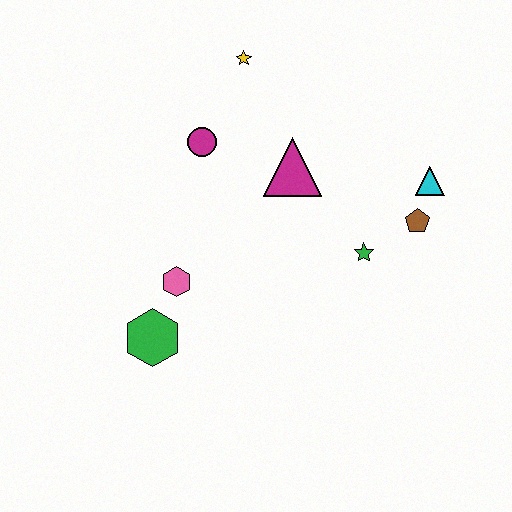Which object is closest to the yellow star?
The magenta circle is closest to the yellow star.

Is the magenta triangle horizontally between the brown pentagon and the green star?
No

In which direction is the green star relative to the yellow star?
The green star is below the yellow star.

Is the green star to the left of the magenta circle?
No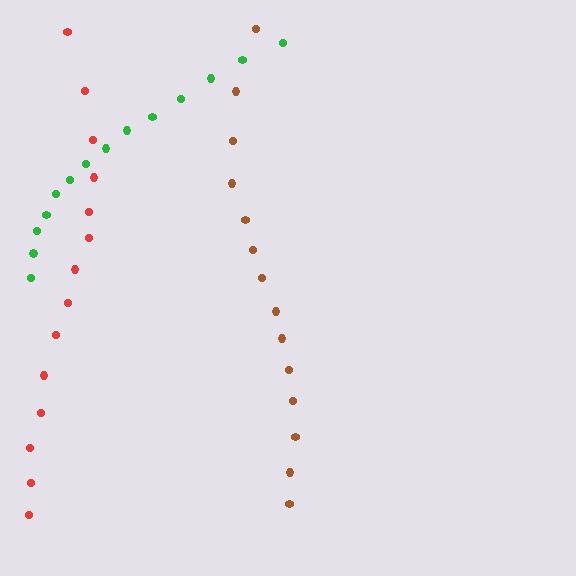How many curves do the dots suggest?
There are 3 distinct paths.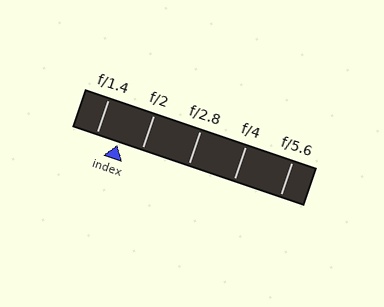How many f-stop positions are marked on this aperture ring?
There are 5 f-stop positions marked.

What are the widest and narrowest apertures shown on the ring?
The widest aperture shown is f/1.4 and the narrowest is f/5.6.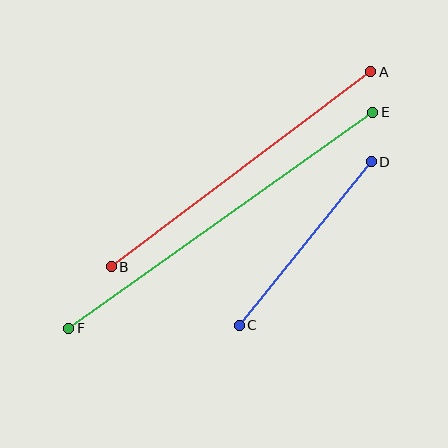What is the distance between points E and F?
The distance is approximately 373 pixels.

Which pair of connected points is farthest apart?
Points E and F are farthest apart.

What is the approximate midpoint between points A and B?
The midpoint is at approximately (241, 169) pixels.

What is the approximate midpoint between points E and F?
The midpoint is at approximately (221, 220) pixels.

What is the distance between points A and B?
The distance is approximately 324 pixels.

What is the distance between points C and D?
The distance is approximately 210 pixels.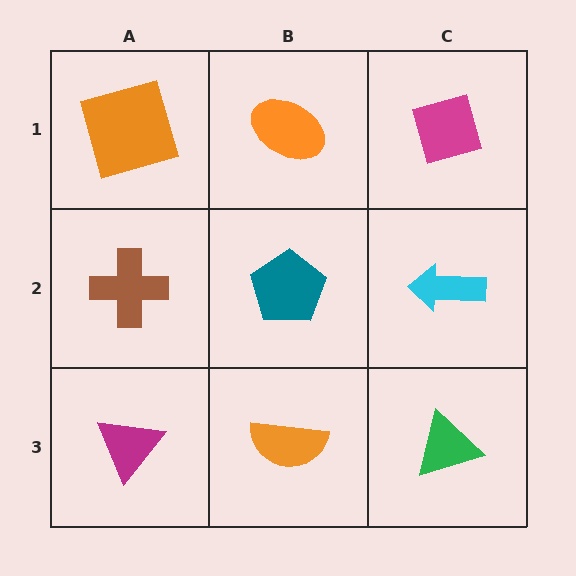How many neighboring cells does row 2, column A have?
3.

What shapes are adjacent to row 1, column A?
A brown cross (row 2, column A), an orange ellipse (row 1, column B).